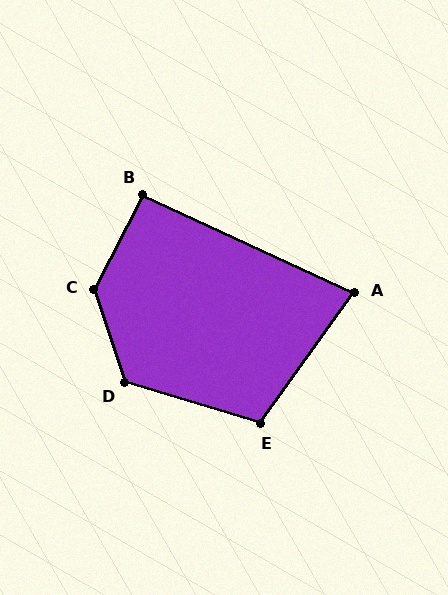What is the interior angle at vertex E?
Approximately 109 degrees (obtuse).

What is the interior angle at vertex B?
Approximately 93 degrees (approximately right).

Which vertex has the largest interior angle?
C, at approximately 134 degrees.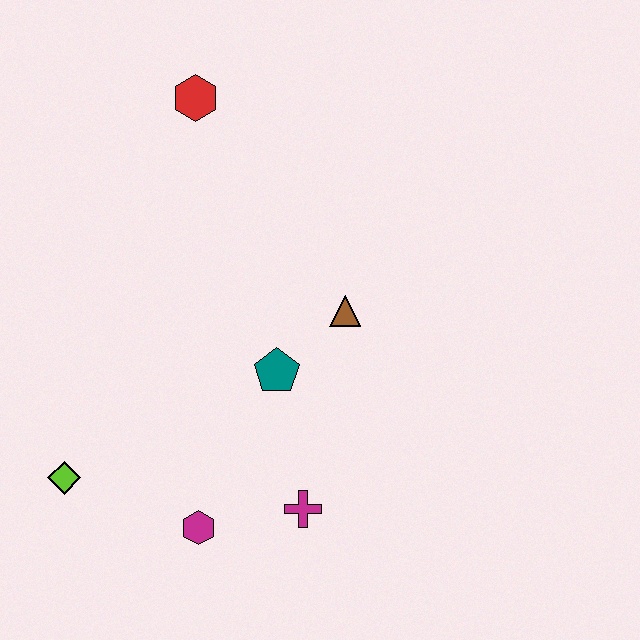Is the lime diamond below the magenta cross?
No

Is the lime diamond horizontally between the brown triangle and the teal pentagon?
No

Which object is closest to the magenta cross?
The magenta hexagon is closest to the magenta cross.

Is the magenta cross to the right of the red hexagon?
Yes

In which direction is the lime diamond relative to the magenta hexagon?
The lime diamond is to the left of the magenta hexagon.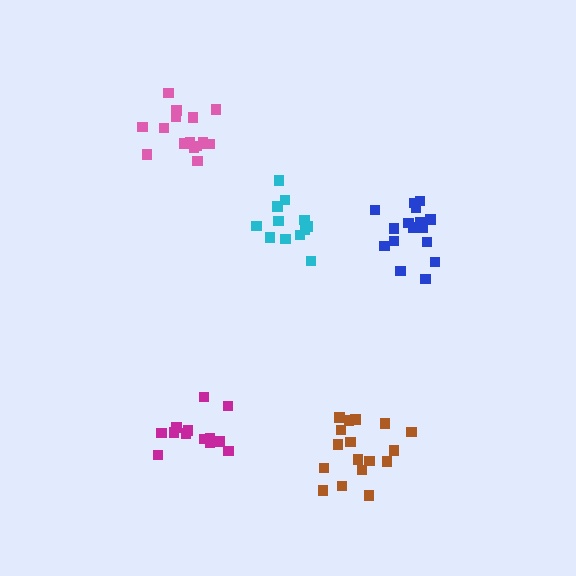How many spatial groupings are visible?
There are 5 spatial groupings.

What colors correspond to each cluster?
The clusters are colored: blue, brown, pink, cyan, magenta.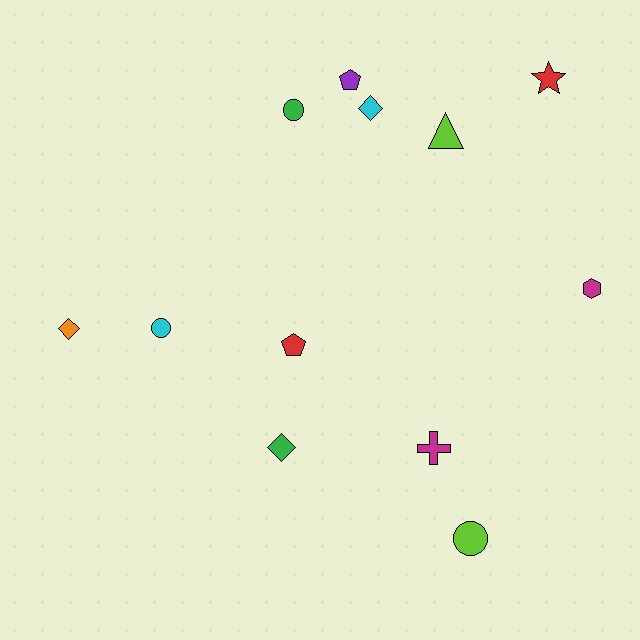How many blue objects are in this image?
There are no blue objects.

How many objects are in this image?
There are 12 objects.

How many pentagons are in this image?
There are 2 pentagons.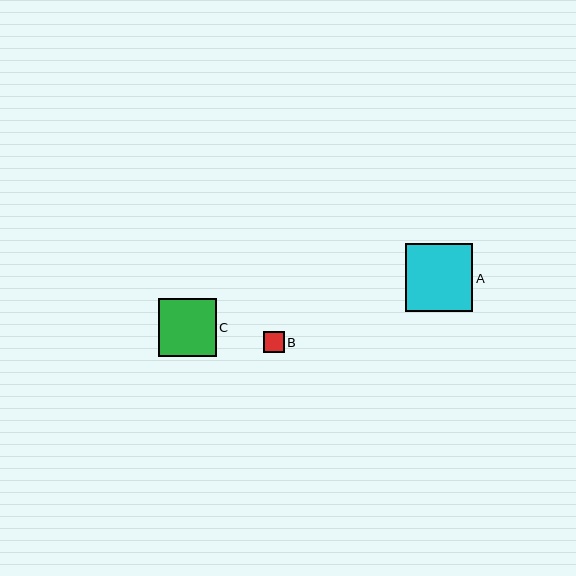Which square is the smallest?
Square B is the smallest with a size of approximately 21 pixels.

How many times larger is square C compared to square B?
Square C is approximately 2.7 times the size of square B.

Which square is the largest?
Square A is the largest with a size of approximately 68 pixels.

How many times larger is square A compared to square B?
Square A is approximately 3.2 times the size of square B.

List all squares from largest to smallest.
From largest to smallest: A, C, B.